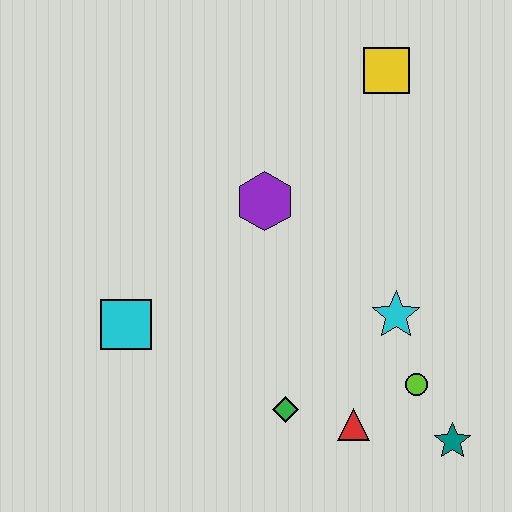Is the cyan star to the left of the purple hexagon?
No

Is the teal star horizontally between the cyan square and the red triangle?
No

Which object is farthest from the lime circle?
The yellow square is farthest from the lime circle.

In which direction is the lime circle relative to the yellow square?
The lime circle is below the yellow square.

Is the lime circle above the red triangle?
Yes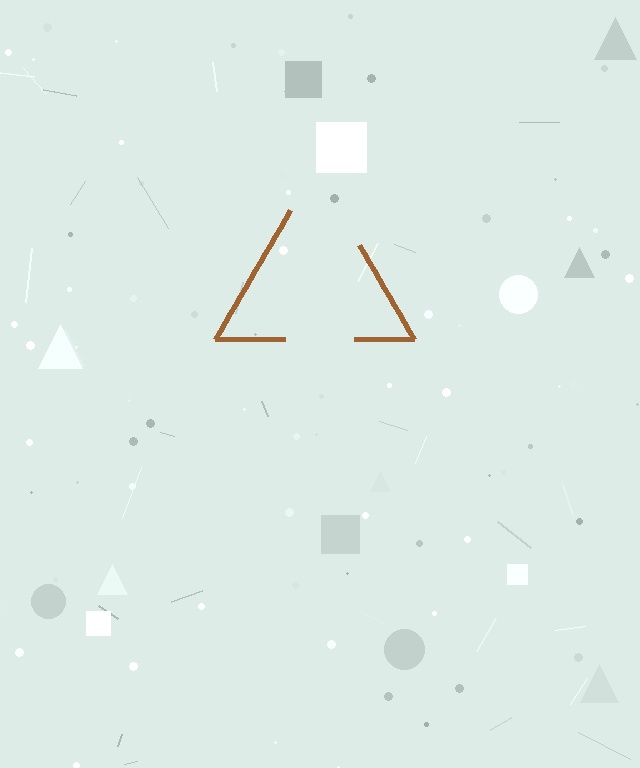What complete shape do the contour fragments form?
The contour fragments form a triangle.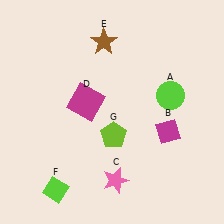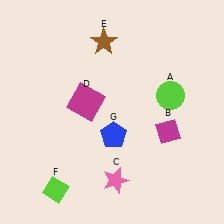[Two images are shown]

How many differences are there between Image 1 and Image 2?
There is 1 difference between the two images.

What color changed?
The pentagon (G) changed from lime in Image 1 to blue in Image 2.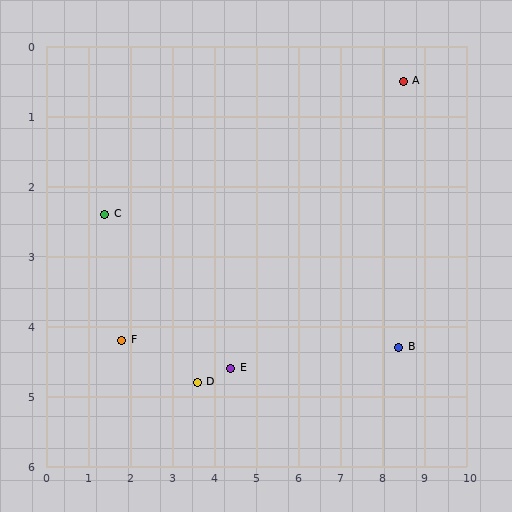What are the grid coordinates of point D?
Point D is at approximately (3.6, 4.8).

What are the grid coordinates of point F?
Point F is at approximately (1.8, 4.2).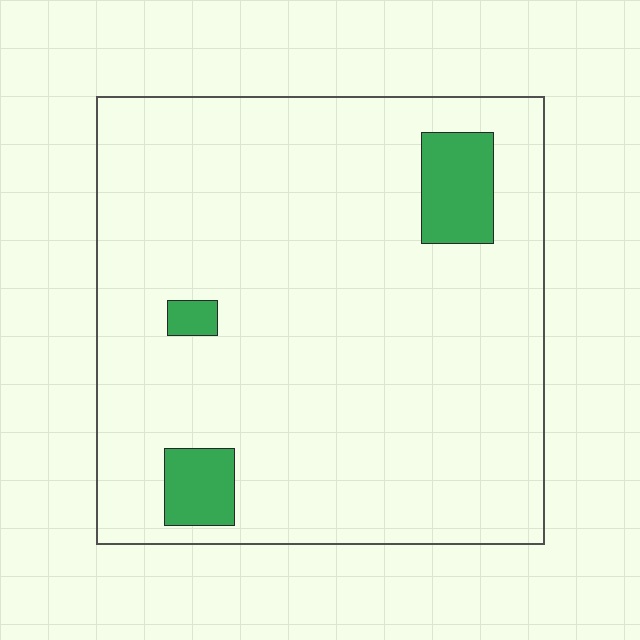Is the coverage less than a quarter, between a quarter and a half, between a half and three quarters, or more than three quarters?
Less than a quarter.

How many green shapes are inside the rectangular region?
3.